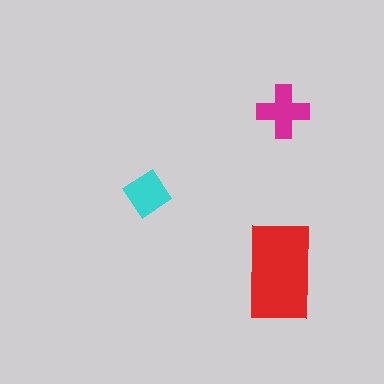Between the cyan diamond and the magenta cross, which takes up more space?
The magenta cross.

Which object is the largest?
The red rectangle.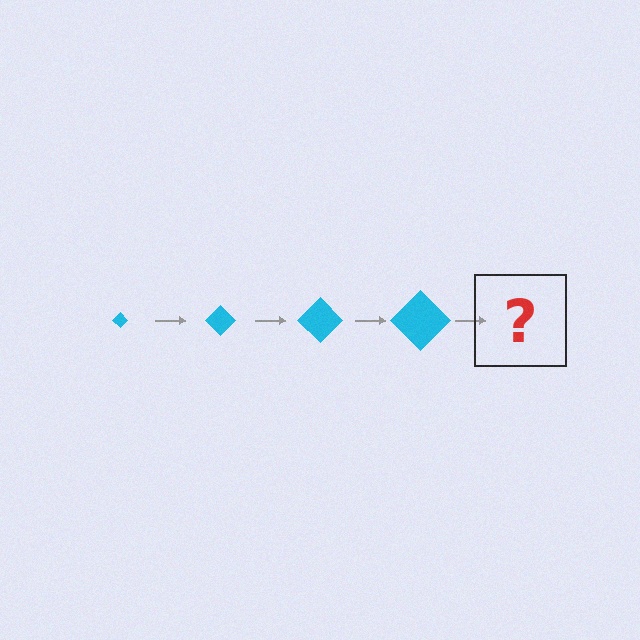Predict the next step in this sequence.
The next step is a cyan diamond, larger than the previous one.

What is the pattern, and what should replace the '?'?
The pattern is that the diamond gets progressively larger each step. The '?' should be a cyan diamond, larger than the previous one.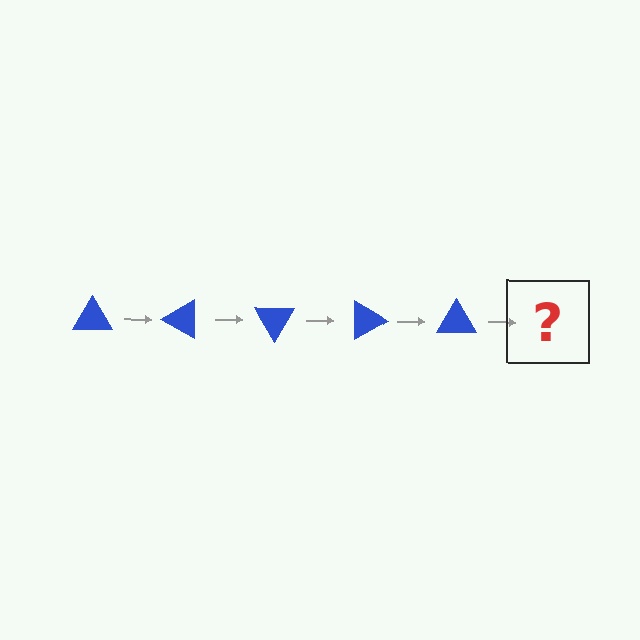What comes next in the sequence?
The next element should be a blue triangle rotated 150 degrees.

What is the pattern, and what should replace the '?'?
The pattern is that the triangle rotates 30 degrees each step. The '?' should be a blue triangle rotated 150 degrees.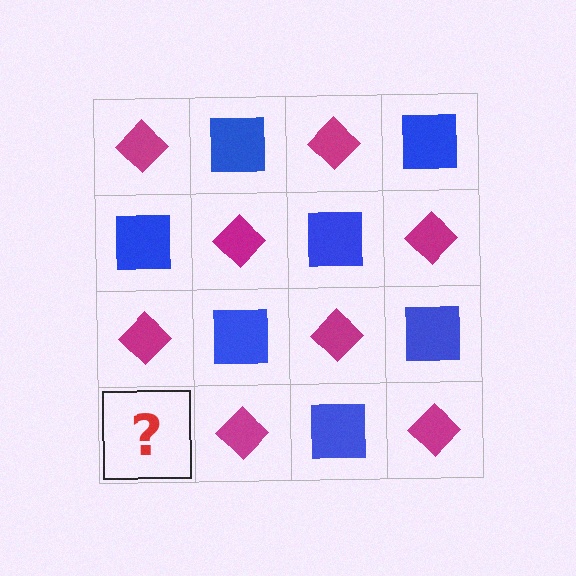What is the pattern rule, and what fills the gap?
The rule is that it alternates magenta diamond and blue square in a checkerboard pattern. The gap should be filled with a blue square.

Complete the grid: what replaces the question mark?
The question mark should be replaced with a blue square.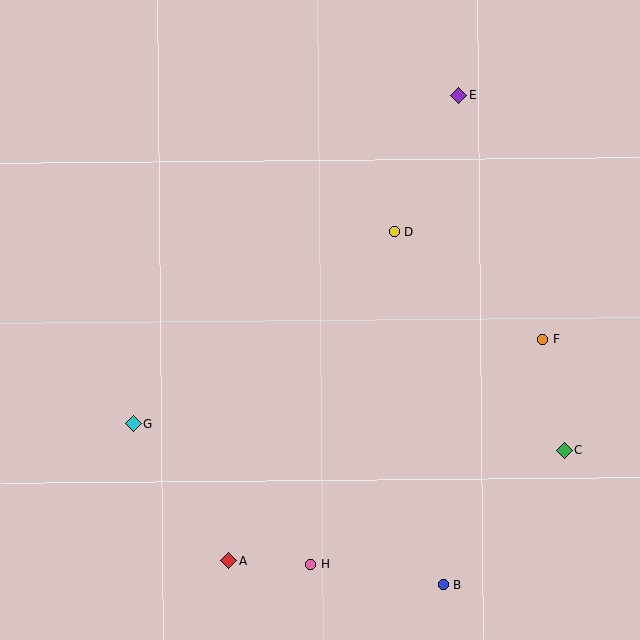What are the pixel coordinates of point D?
Point D is at (395, 232).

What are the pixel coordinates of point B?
Point B is at (444, 584).